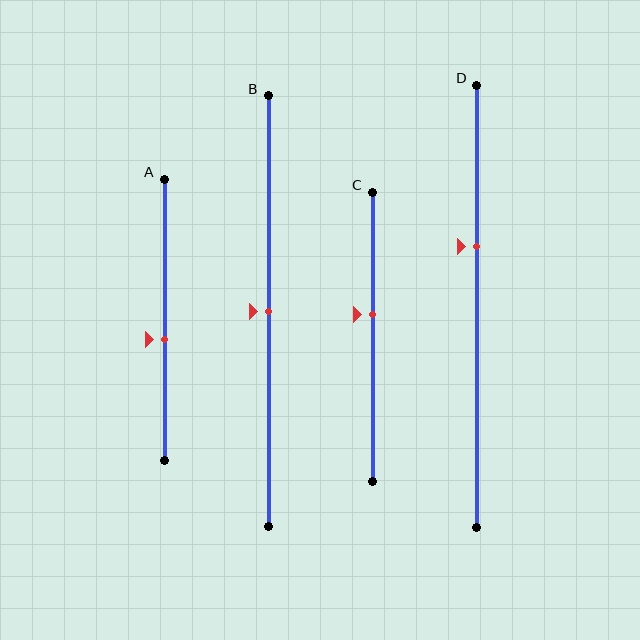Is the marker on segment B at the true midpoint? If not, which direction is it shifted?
Yes, the marker on segment B is at the true midpoint.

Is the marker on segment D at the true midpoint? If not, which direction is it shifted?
No, the marker on segment D is shifted upward by about 14% of the segment length.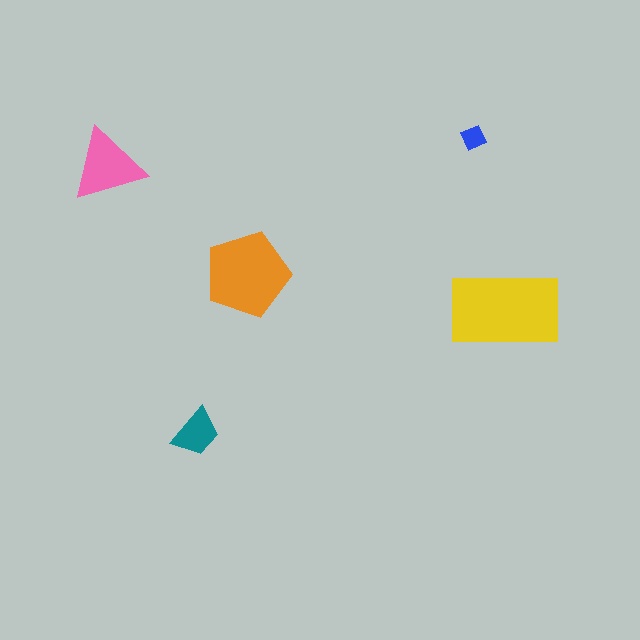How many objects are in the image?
There are 5 objects in the image.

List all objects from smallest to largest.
The blue diamond, the teal trapezoid, the pink triangle, the orange pentagon, the yellow rectangle.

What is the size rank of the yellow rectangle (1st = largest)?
1st.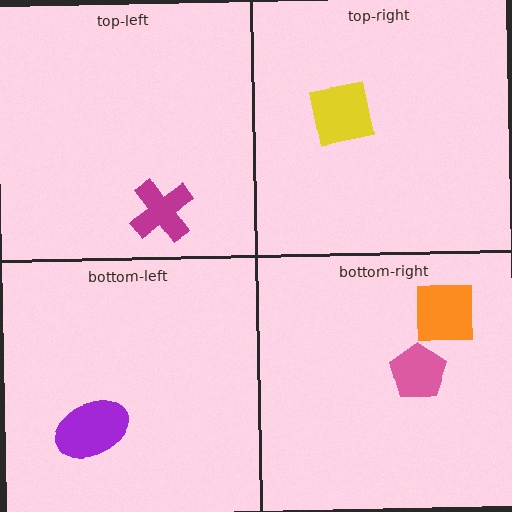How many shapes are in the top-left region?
1.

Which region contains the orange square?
The bottom-right region.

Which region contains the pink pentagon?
The bottom-right region.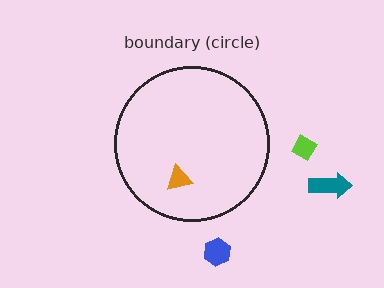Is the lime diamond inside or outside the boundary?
Outside.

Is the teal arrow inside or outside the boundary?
Outside.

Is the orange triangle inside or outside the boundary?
Inside.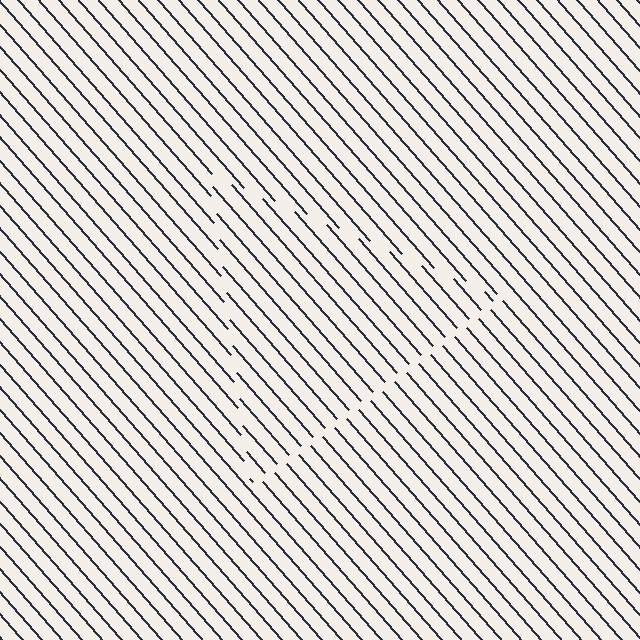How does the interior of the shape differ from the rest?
The interior of the shape contains the same grating, shifted by half a period — the contour is defined by the phase discontinuity where line-ends from the inner and outer gratings abut.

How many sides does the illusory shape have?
3 sides — the line-ends trace a triangle.